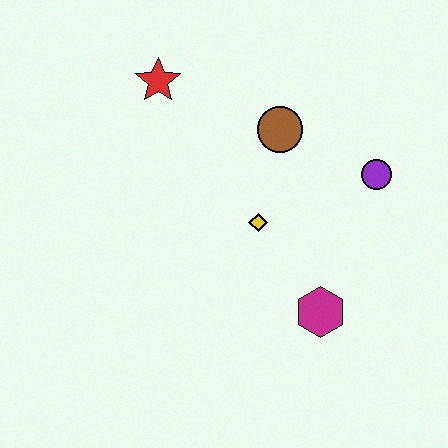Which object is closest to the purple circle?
The brown circle is closest to the purple circle.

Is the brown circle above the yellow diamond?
Yes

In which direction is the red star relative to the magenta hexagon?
The red star is above the magenta hexagon.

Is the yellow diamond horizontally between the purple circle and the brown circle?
No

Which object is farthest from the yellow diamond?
The red star is farthest from the yellow diamond.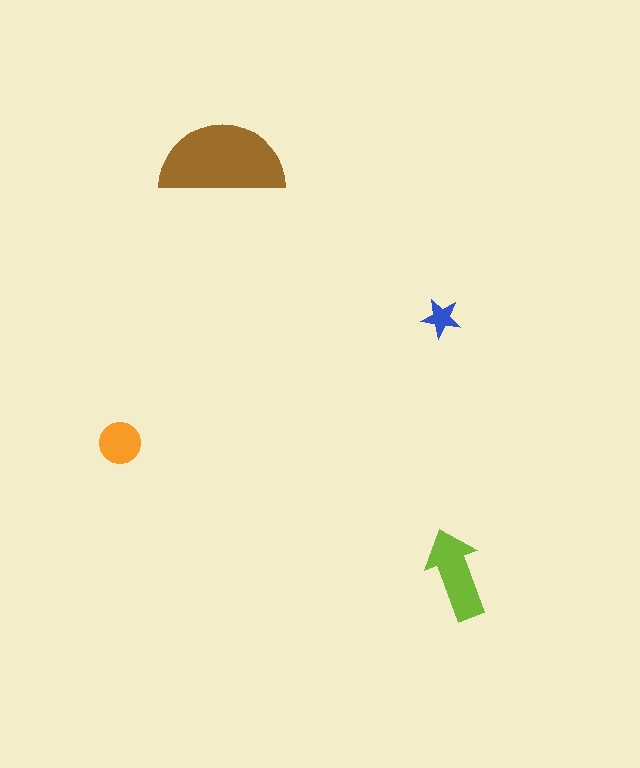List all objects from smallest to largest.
The blue star, the orange circle, the lime arrow, the brown semicircle.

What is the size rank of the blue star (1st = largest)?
4th.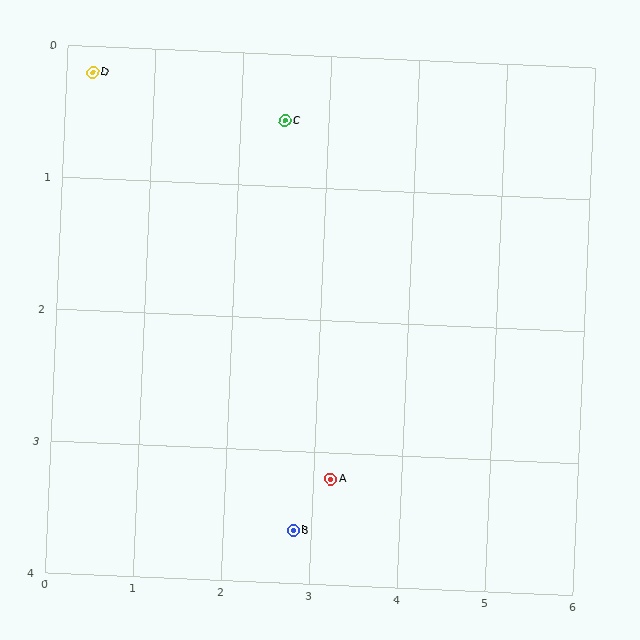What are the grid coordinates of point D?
Point D is at approximately (0.3, 0.2).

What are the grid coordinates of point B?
Point B is at approximately (2.8, 3.6).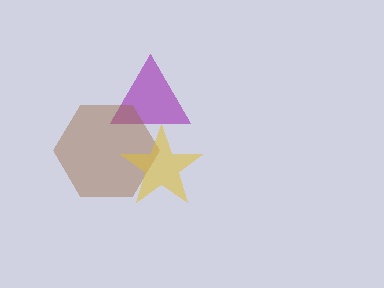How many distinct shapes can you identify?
There are 3 distinct shapes: a purple triangle, a brown hexagon, a yellow star.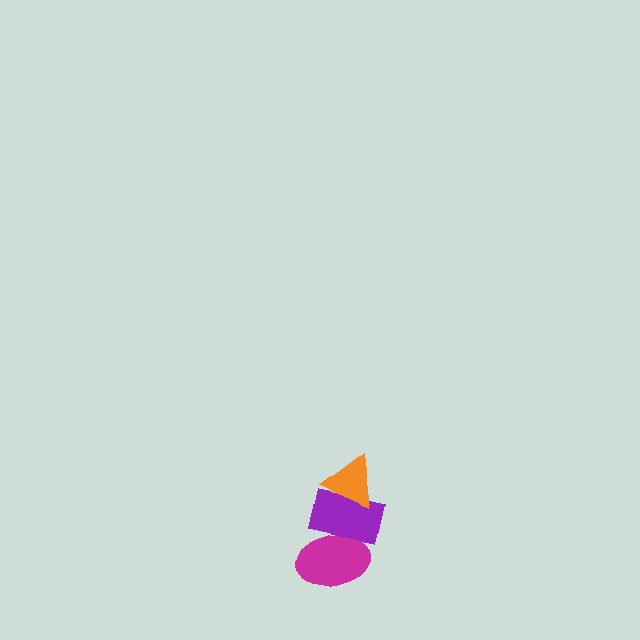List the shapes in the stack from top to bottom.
From top to bottom: the orange triangle, the purple rectangle, the magenta ellipse.